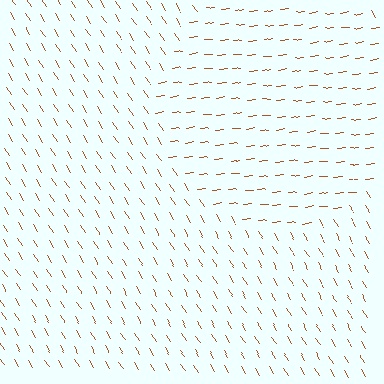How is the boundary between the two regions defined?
The boundary is defined purely by a change in line orientation (approximately 65 degrees difference). All lines are the same color and thickness.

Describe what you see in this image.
The image is filled with small brown line segments. A circle region in the image has lines oriented differently from the surrounding lines, creating a visible texture boundary.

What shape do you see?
I see a circle.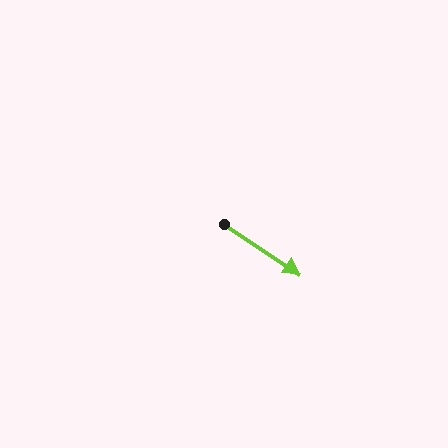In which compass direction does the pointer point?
Southeast.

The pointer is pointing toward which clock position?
Roughly 4 o'clock.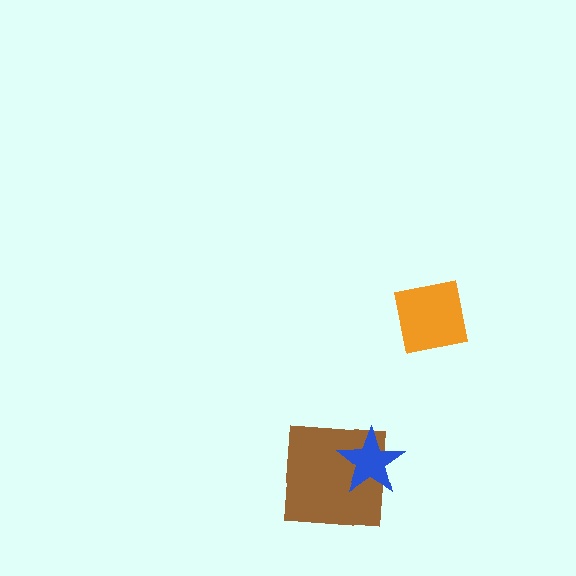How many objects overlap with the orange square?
0 objects overlap with the orange square.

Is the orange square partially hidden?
No, no other shape covers it.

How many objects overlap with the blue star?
1 object overlaps with the blue star.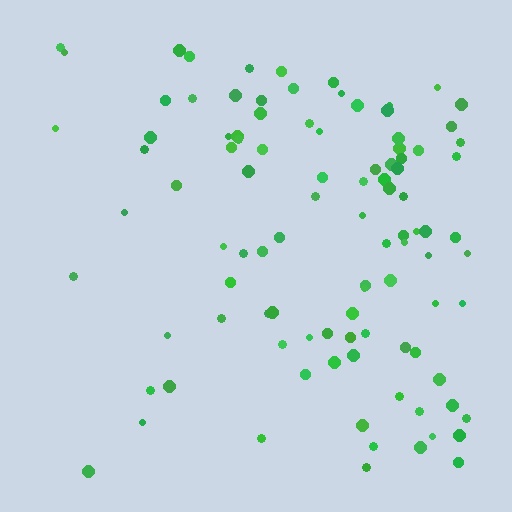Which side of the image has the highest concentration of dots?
The right.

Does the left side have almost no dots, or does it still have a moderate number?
Still a moderate number, just noticeably fewer than the right.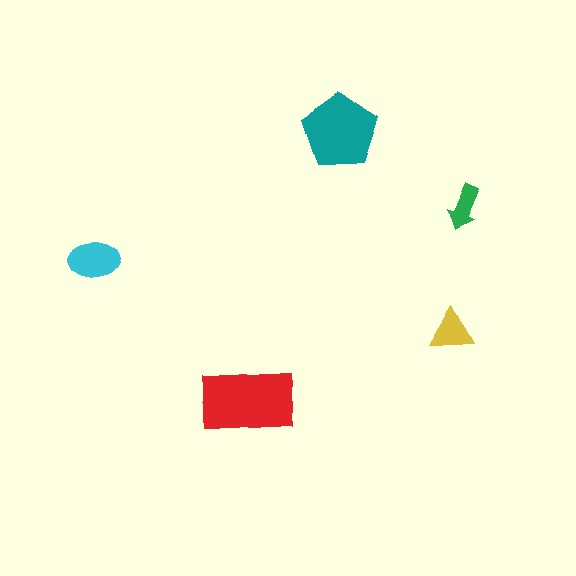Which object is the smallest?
The green arrow.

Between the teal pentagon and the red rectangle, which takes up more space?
The red rectangle.